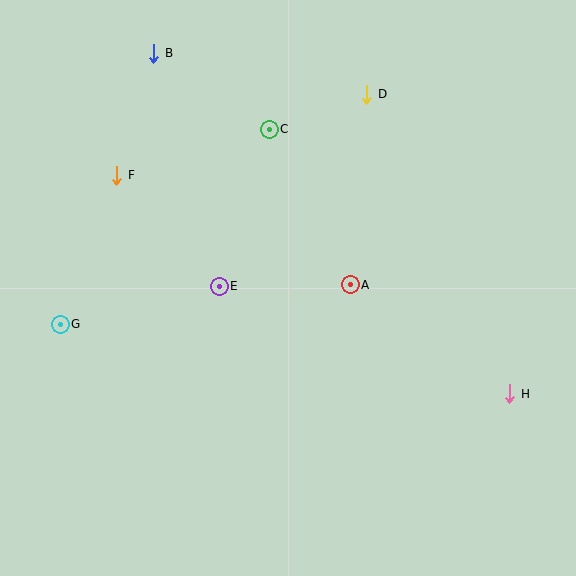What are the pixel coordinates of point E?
Point E is at (219, 286).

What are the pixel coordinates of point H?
Point H is at (510, 394).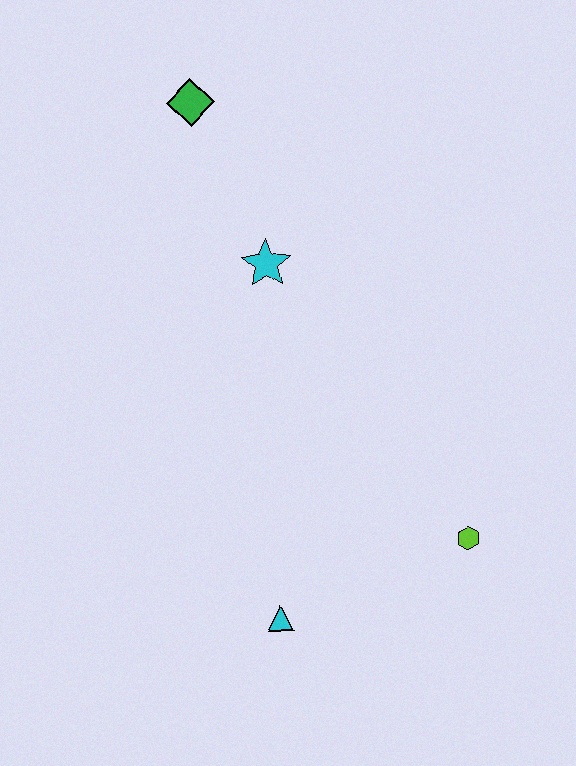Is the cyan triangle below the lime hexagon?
Yes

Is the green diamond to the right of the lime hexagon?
No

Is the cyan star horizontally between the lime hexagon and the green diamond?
Yes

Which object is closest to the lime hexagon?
The cyan triangle is closest to the lime hexagon.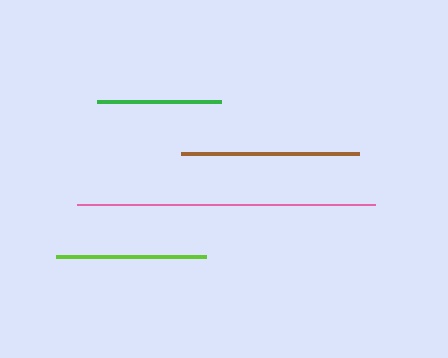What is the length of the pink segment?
The pink segment is approximately 298 pixels long.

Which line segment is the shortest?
The green line is the shortest at approximately 124 pixels.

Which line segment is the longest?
The pink line is the longest at approximately 298 pixels.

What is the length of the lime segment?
The lime segment is approximately 149 pixels long.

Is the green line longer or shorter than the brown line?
The brown line is longer than the green line.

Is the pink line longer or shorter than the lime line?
The pink line is longer than the lime line.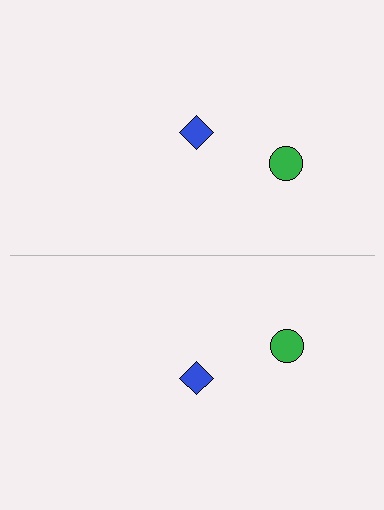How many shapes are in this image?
There are 4 shapes in this image.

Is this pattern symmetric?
Yes, this pattern has bilateral (reflection) symmetry.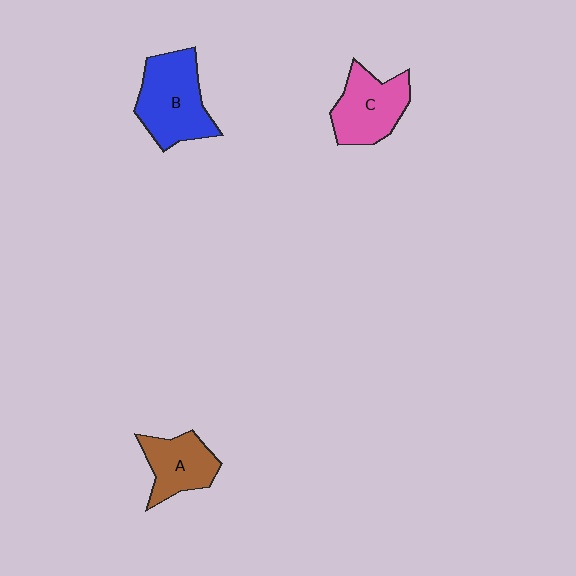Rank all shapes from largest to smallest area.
From largest to smallest: B (blue), C (pink), A (brown).